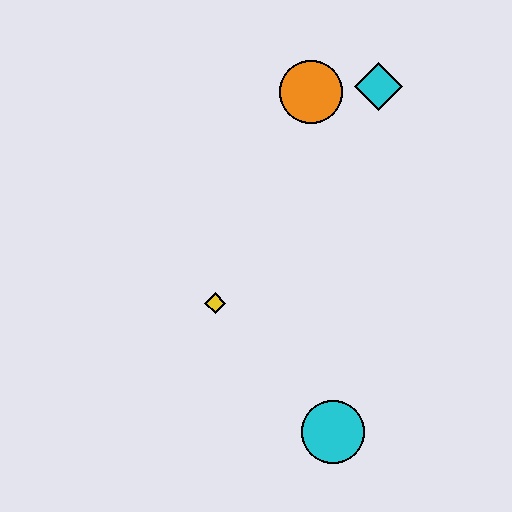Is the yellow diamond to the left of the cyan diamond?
Yes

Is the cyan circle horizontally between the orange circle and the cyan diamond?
Yes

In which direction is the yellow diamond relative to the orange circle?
The yellow diamond is below the orange circle.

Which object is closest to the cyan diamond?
The orange circle is closest to the cyan diamond.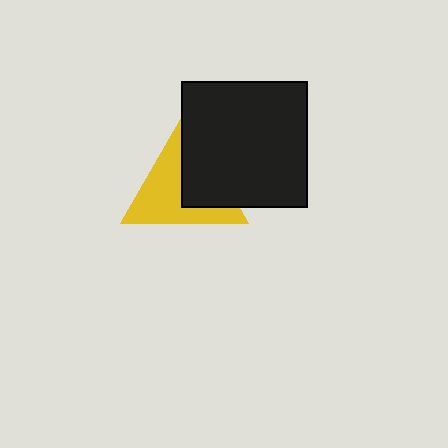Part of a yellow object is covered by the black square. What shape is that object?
It is a triangle.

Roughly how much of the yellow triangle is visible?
About half of it is visible (roughly 59%).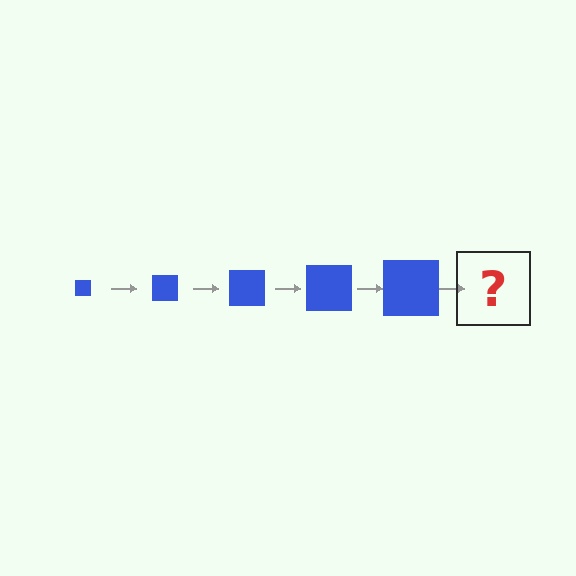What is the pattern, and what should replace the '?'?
The pattern is that the square gets progressively larger each step. The '?' should be a blue square, larger than the previous one.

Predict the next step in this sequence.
The next step is a blue square, larger than the previous one.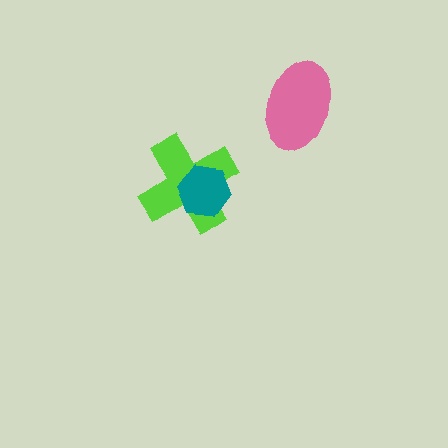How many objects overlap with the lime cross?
1 object overlaps with the lime cross.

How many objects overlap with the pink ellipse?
0 objects overlap with the pink ellipse.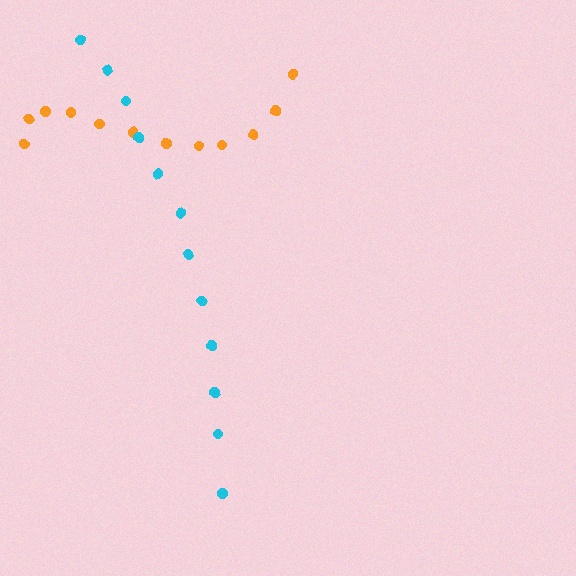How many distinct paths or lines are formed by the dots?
There are 2 distinct paths.